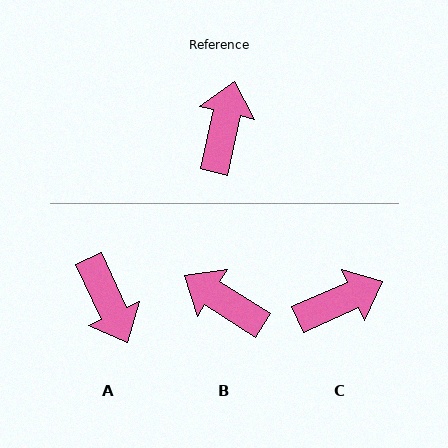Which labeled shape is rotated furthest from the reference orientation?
A, about 142 degrees away.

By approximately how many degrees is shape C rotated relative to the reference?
Approximately 54 degrees clockwise.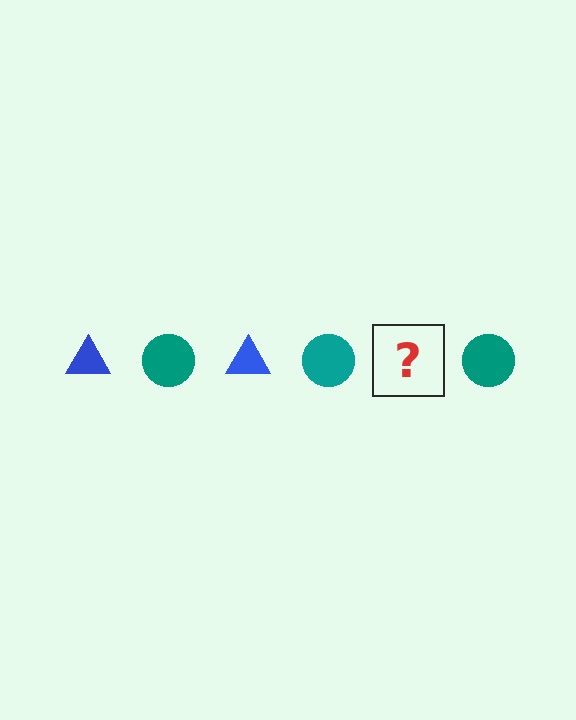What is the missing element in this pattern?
The missing element is a blue triangle.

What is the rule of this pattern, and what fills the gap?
The rule is that the pattern alternates between blue triangle and teal circle. The gap should be filled with a blue triangle.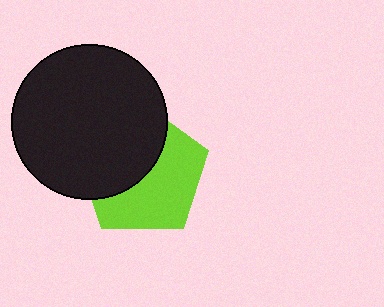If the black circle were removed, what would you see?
You would see the complete lime pentagon.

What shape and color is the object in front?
The object in front is a black circle.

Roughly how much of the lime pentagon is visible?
About half of it is visible (roughly 53%).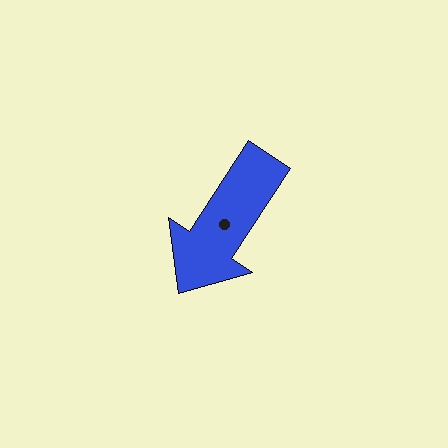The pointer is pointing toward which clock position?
Roughly 7 o'clock.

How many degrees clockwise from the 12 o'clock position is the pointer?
Approximately 213 degrees.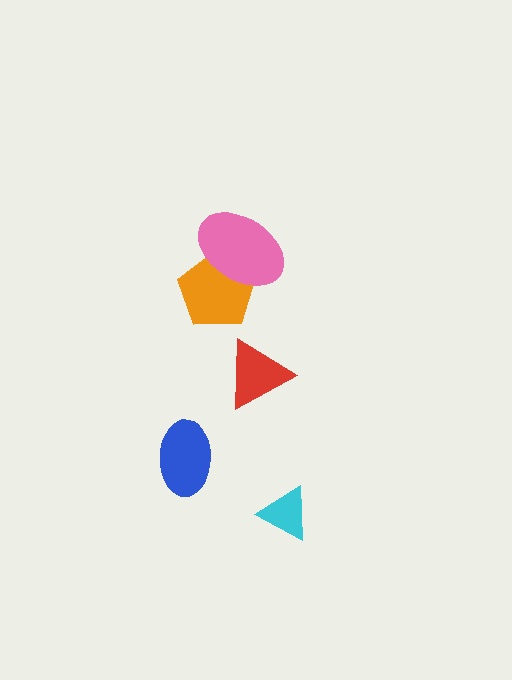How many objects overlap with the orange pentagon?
1 object overlaps with the orange pentagon.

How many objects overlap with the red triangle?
0 objects overlap with the red triangle.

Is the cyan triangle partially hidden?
No, no other shape covers it.